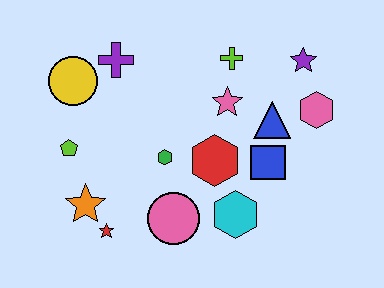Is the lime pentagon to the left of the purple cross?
Yes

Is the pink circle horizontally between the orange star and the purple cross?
No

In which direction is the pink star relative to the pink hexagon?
The pink star is to the left of the pink hexagon.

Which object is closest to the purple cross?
The yellow circle is closest to the purple cross.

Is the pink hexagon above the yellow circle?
No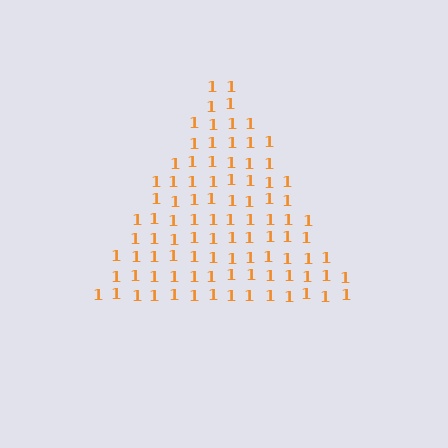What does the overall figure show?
The overall figure shows a triangle.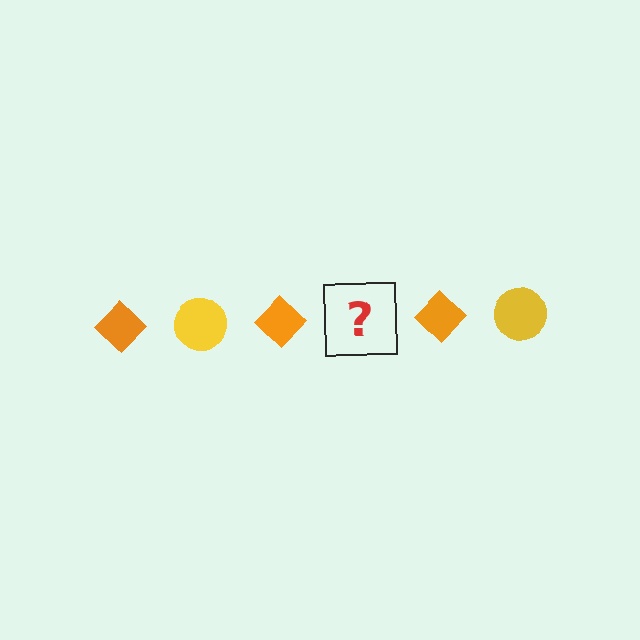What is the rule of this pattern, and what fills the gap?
The rule is that the pattern alternates between orange diamond and yellow circle. The gap should be filled with a yellow circle.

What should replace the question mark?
The question mark should be replaced with a yellow circle.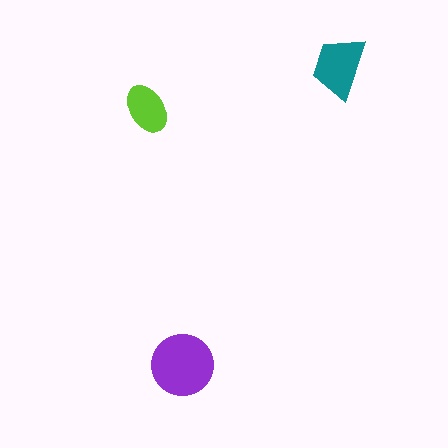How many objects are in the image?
There are 3 objects in the image.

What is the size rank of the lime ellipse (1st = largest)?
3rd.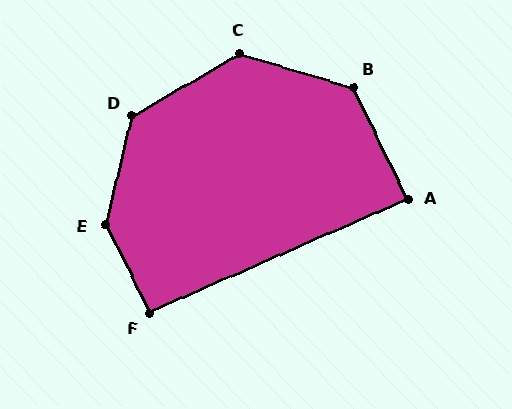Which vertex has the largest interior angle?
E, at approximately 140 degrees.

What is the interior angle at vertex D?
Approximately 134 degrees (obtuse).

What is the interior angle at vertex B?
Approximately 133 degrees (obtuse).